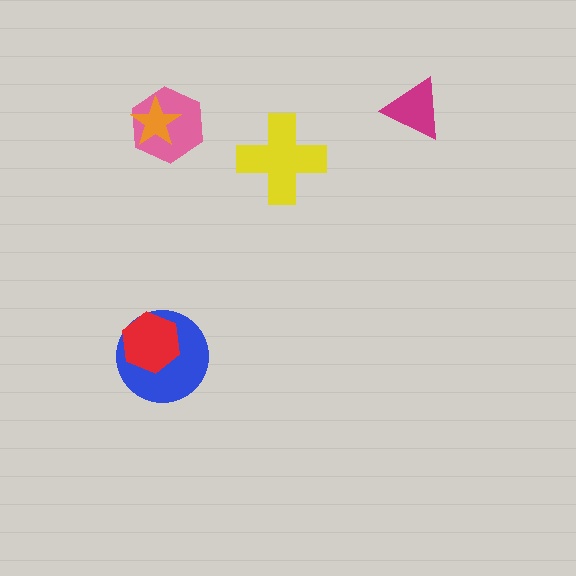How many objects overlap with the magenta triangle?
0 objects overlap with the magenta triangle.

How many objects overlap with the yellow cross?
0 objects overlap with the yellow cross.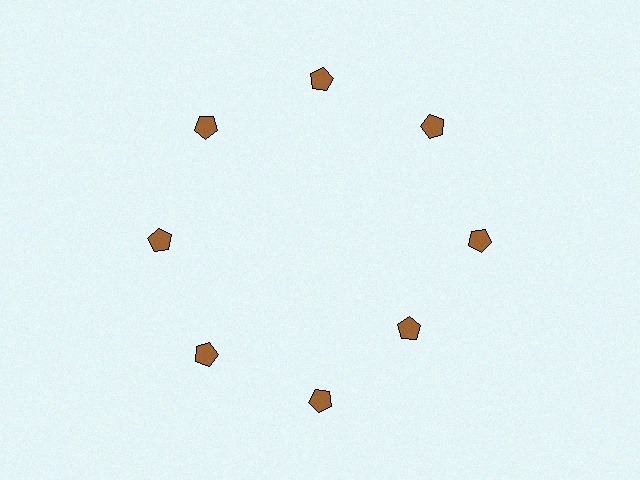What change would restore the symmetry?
The symmetry would be restored by moving it outward, back onto the ring so that all 8 pentagons sit at equal angles and equal distance from the center.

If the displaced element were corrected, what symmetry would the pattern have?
It would have 8-fold rotational symmetry — the pattern would map onto itself every 45 degrees.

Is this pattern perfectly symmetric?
No. The 8 brown pentagons are arranged in a ring, but one element near the 4 o'clock position is pulled inward toward the center, breaking the 8-fold rotational symmetry.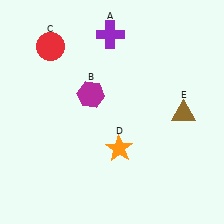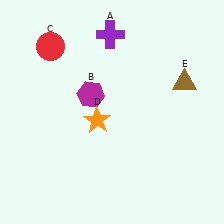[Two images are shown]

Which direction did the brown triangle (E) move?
The brown triangle (E) moved up.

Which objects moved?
The objects that moved are: the orange star (D), the brown triangle (E).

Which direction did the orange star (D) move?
The orange star (D) moved up.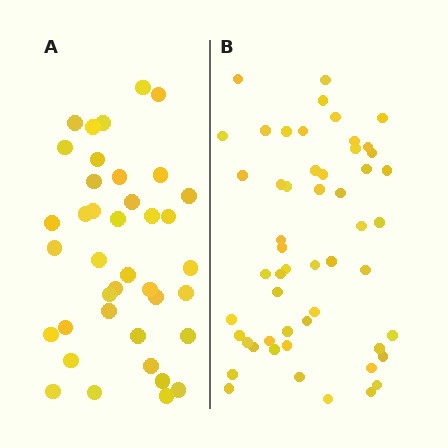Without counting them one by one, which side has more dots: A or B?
Region B (the right region) has more dots.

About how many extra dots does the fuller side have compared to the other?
Region B has approximately 15 more dots than region A.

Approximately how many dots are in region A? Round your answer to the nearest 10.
About 40 dots. (The exact count is 39, which rounds to 40.)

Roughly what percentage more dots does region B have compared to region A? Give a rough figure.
About 35% more.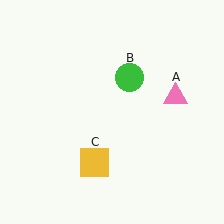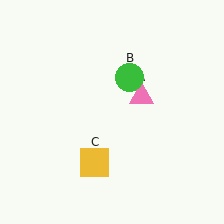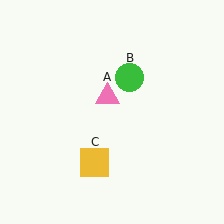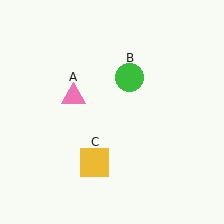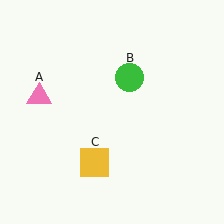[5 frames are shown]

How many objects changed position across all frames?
1 object changed position: pink triangle (object A).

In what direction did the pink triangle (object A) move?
The pink triangle (object A) moved left.